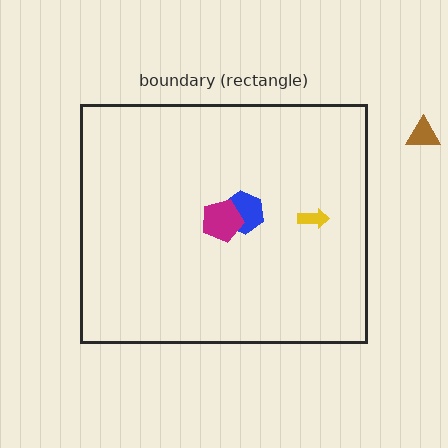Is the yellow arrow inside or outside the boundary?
Inside.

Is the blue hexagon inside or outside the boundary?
Inside.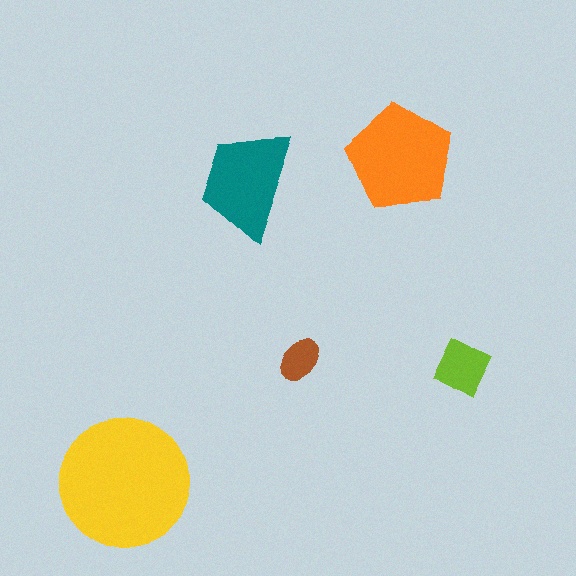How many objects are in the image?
There are 5 objects in the image.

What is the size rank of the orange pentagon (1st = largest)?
2nd.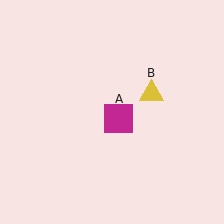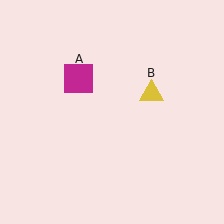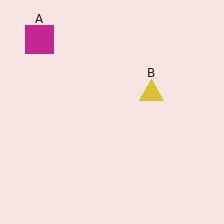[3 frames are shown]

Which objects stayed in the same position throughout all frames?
Yellow triangle (object B) remained stationary.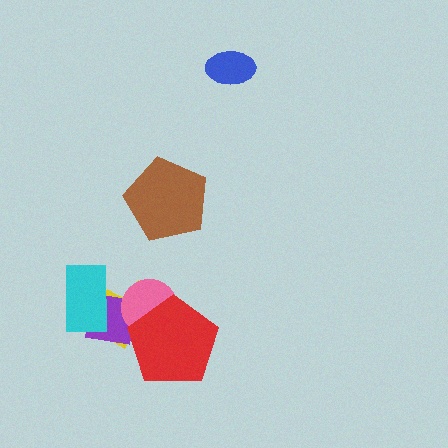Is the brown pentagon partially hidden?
No, no other shape covers it.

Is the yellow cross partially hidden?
Yes, it is partially covered by another shape.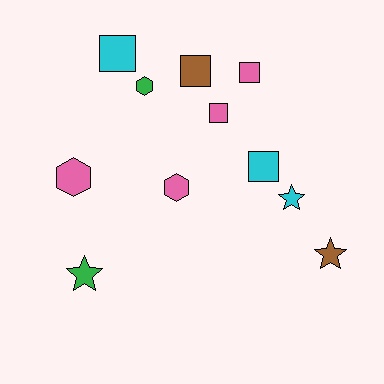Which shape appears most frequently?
Square, with 5 objects.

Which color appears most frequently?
Pink, with 4 objects.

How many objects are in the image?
There are 11 objects.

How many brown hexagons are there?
There are no brown hexagons.